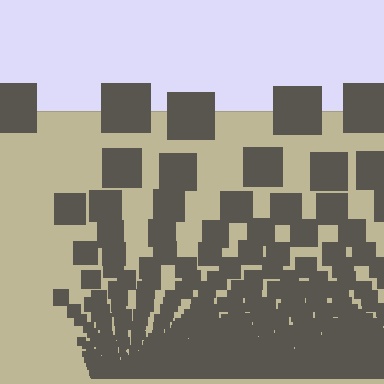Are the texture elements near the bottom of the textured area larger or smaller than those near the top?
Smaller. The gradient is inverted — elements near the bottom are smaller and denser.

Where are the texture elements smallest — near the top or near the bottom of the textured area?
Near the bottom.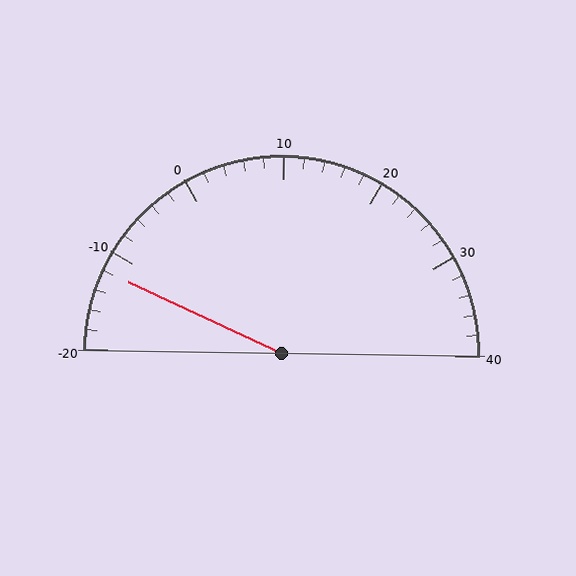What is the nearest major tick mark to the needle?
The nearest major tick mark is -10.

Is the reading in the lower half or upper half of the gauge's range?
The reading is in the lower half of the range (-20 to 40).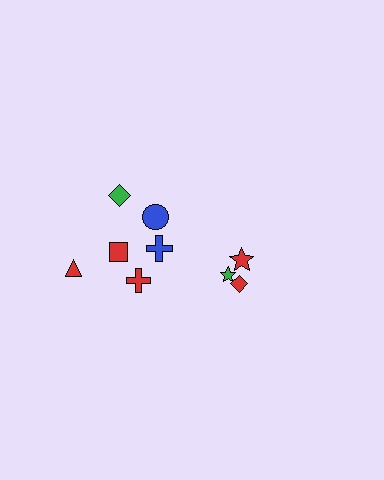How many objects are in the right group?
There are 3 objects.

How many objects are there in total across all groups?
There are 9 objects.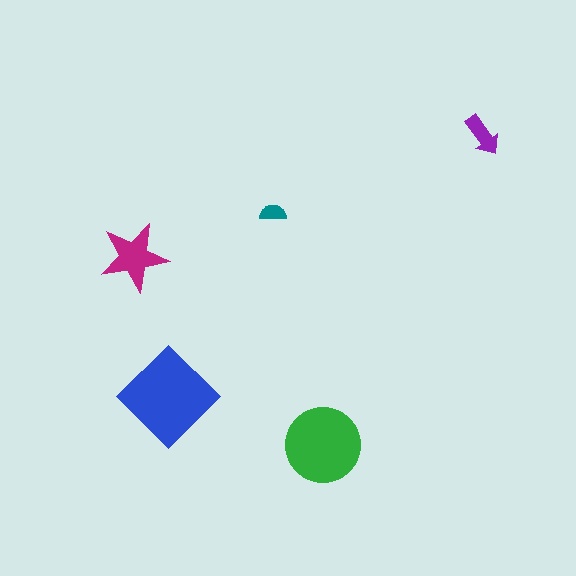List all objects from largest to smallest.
The blue diamond, the green circle, the magenta star, the purple arrow, the teal semicircle.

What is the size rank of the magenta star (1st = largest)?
3rd.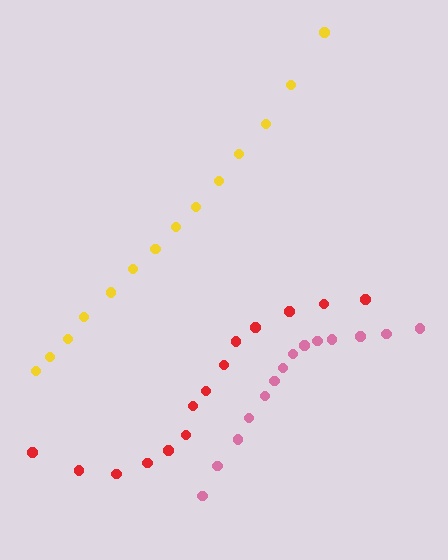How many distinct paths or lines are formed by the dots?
There are 3 distinct paths.